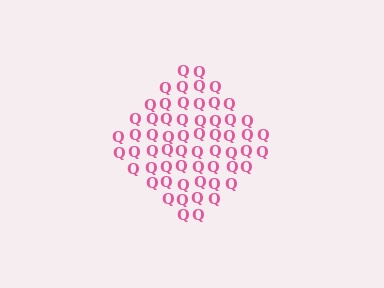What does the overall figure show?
The overall figure shows a diamond.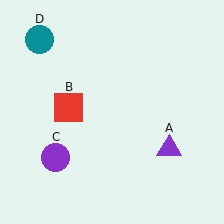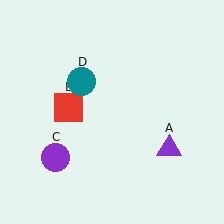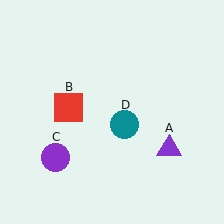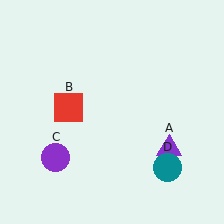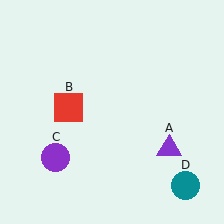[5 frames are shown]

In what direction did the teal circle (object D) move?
The teal circle (object D) moved down and to the right.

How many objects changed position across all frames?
1 object changed position: teal circle (object D).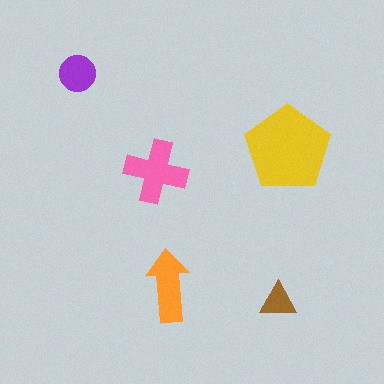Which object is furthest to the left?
The purple circle is leftmost.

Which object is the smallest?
The brown triangle.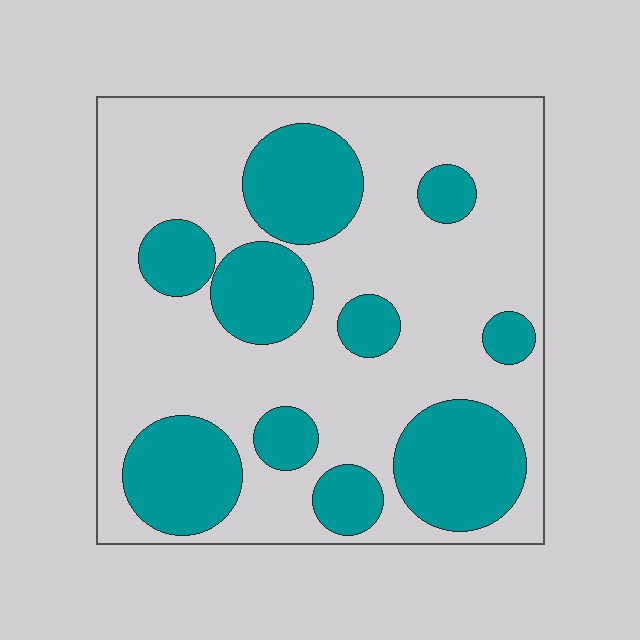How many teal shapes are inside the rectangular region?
10.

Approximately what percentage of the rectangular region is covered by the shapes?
Approximately 35%.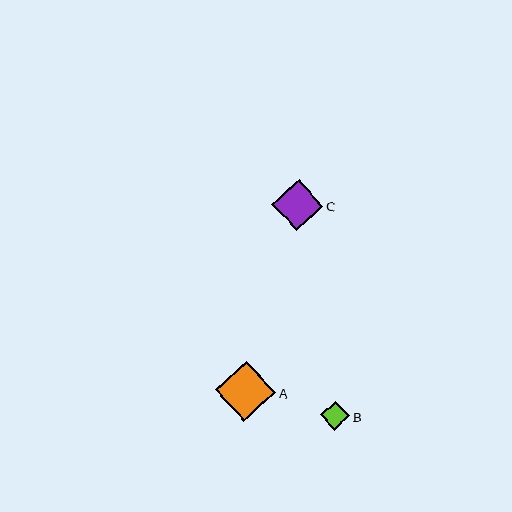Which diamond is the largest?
Diamond A is the largest with a size of approximately 60 pixels.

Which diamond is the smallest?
Diamond B is the smallest with a size of approximately 29 pixels.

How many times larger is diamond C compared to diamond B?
Diamond C is approximately 1.7 times the size of diamond B.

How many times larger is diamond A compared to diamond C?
Diamond A is approximately 1.2 times the size of diamond C.